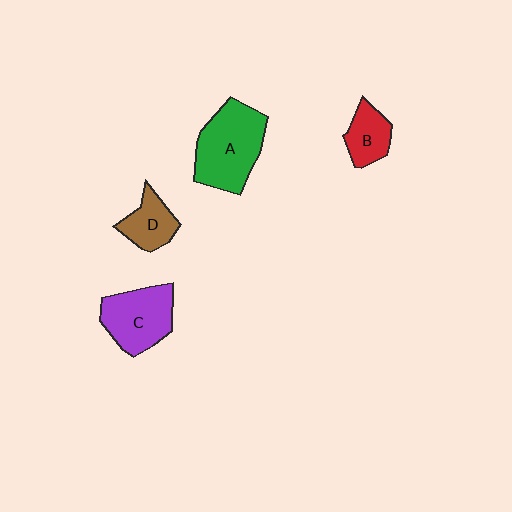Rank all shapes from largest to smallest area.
From largest to smallest: A (green), C (purple), D (brown), B (red).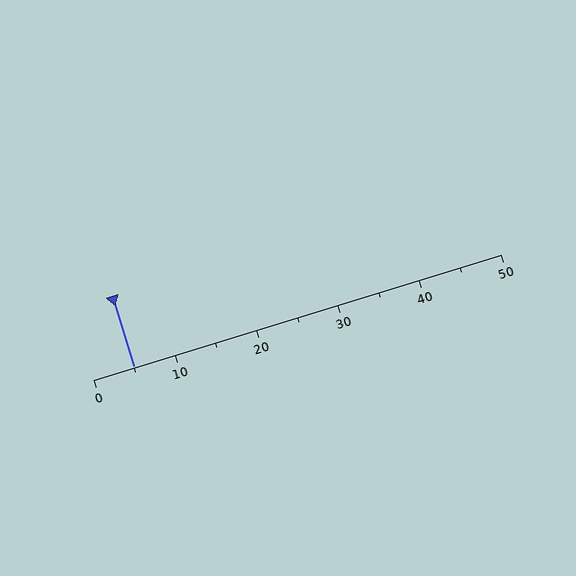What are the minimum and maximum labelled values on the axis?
The axis runs from 0 to 50.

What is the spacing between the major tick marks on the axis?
The major ticks are spaced 10 apart.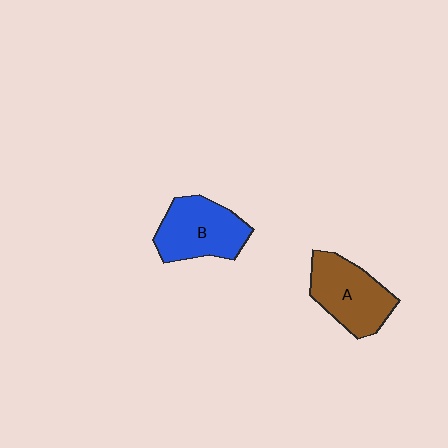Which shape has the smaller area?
Shape A (brown).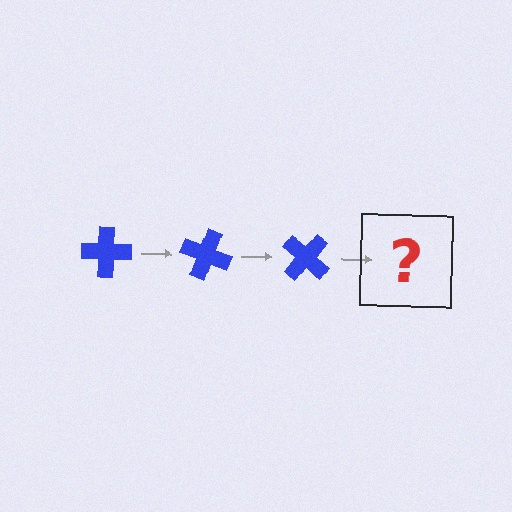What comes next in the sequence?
The next element should be a blue cross rotated 60 degrees.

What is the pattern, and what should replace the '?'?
The pattern is that the cross rotates 20 degrees each step. The '?' should be a blue cross rotated 60 degrees.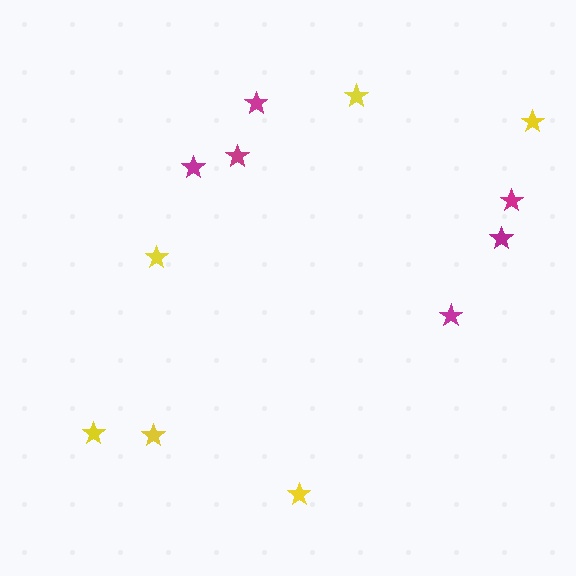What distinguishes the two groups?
There are 2 groups: one group of magenta stars (6) and one group of yellow stars (6).